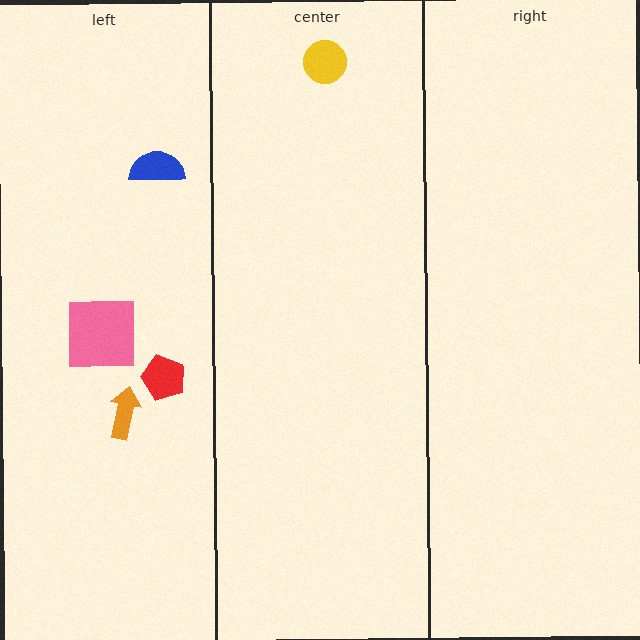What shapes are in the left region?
The orange arrow, the blue semicircle, the red pentagon, the pink square.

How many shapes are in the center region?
1.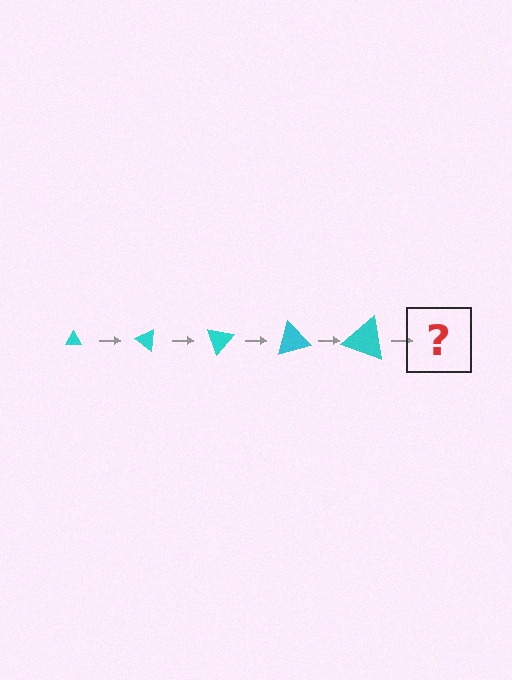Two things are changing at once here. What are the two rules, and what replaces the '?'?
The two rules are that the triangle grows larger each step and it rotates 35 degrees each step. The '?' should be a triangle, larger than the previous one and rotated 175 degrees from the start.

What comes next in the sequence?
The next element should be a triangle, larger than the previous one and rotated 175 degrees from the start.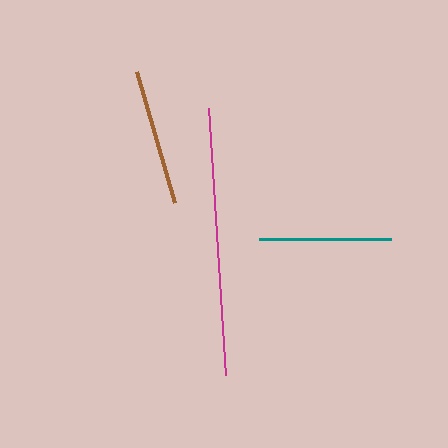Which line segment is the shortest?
The teal line is the shortest at approximately 131 pixels.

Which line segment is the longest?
The magenta line is the longest at approximately 267 pixels.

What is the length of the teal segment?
The teal segment is approximately 131 pixels long.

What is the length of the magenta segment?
The magenta segment is approximately 267 pixels long.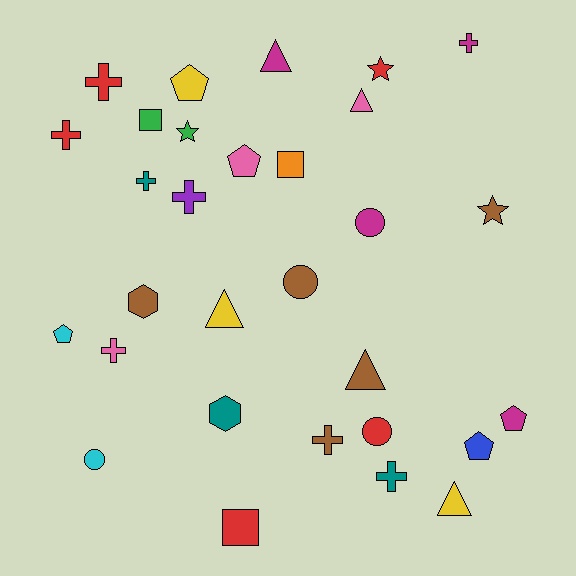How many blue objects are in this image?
There is 1 blue object.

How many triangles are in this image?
There are 5 triangles.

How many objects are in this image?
There are 30 objects.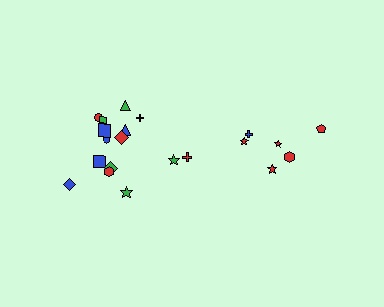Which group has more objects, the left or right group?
The left group.